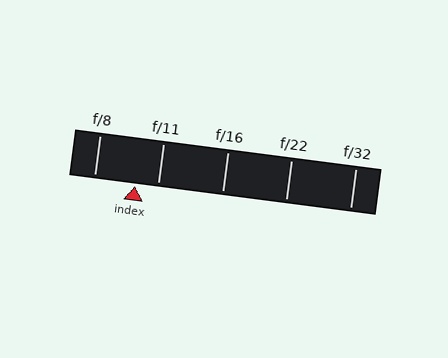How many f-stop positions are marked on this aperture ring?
There are 5 f-stop positions marked.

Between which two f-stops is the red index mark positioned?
The index mark is between f/8 and f/11.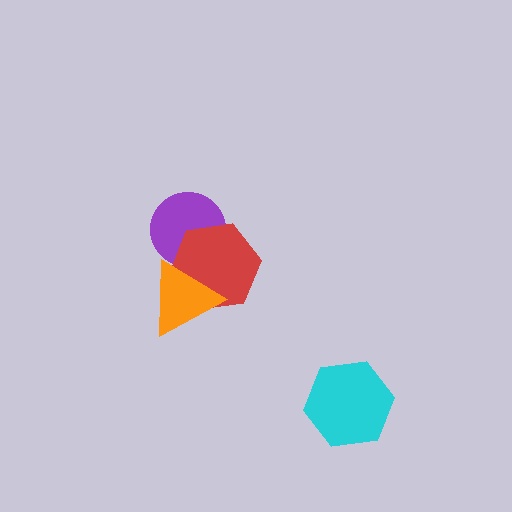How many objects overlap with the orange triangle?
2 objects overlap with the orange triangle.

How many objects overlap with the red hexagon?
2 objects overlap with the red hexagon.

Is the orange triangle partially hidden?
No, no other shape covers it.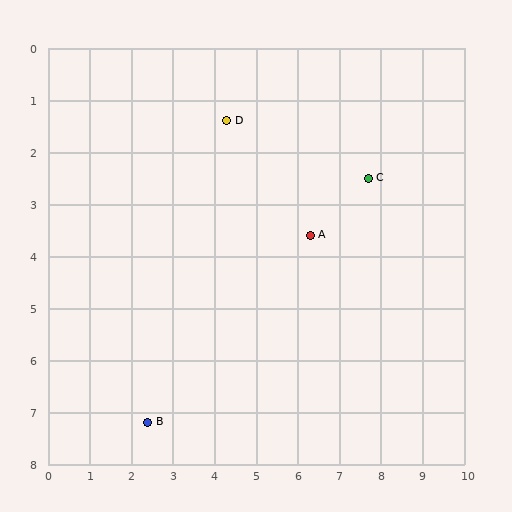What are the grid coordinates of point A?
Point A is at approximately (6.3, 3.6).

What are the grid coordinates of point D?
Point D is at approximately (4.3, 1.4).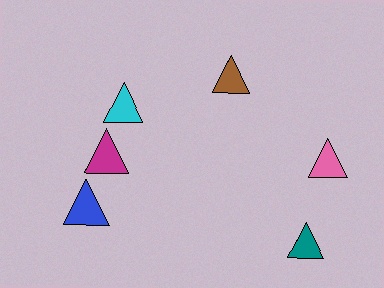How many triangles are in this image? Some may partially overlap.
There are 6 triangles.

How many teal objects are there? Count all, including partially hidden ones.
There is 1 teal object.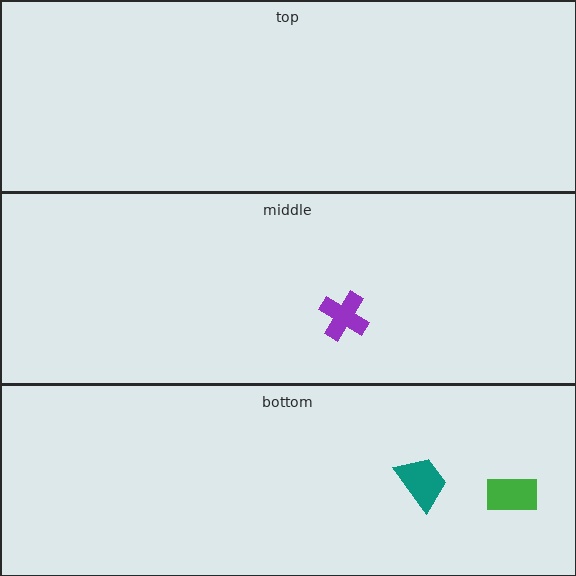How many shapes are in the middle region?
1.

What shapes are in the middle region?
The purple cross.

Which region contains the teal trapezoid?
The bottom region.